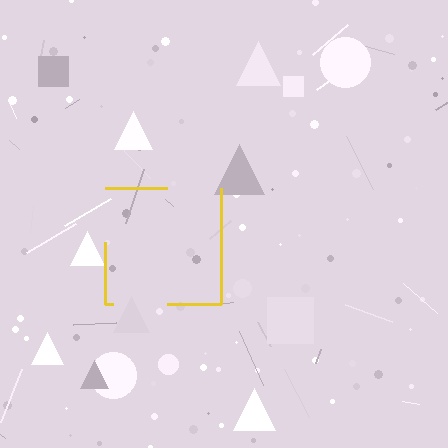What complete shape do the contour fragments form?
The contour fragments form a square.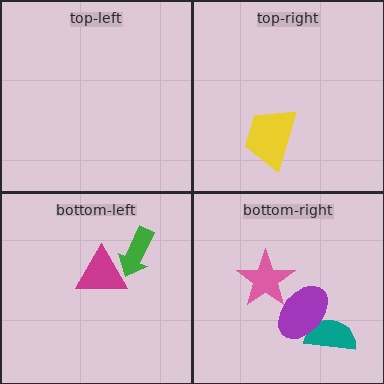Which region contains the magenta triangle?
The bottom-left region.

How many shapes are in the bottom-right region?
3.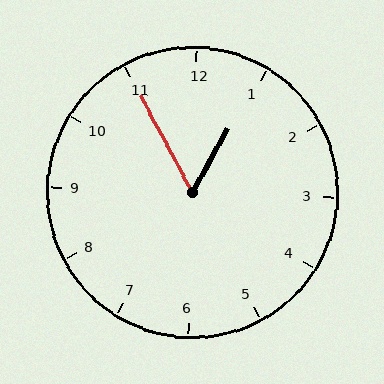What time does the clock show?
12:55.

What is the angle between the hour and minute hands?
Approximately 58 degrees.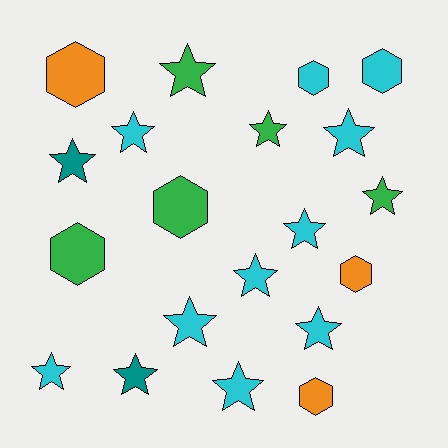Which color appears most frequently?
Cyan, with 10 objects.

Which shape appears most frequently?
Star, with 13 objects.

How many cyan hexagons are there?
There are 2 cyan hexagons.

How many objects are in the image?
There are 20 objects.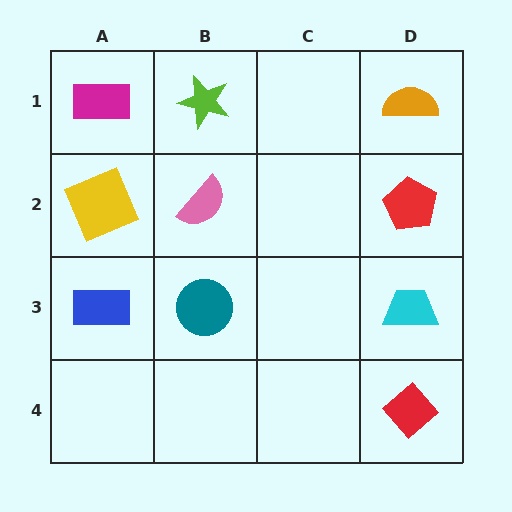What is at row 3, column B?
A teal circle.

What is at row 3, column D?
A cyan trapezoid.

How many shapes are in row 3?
3 shapes.